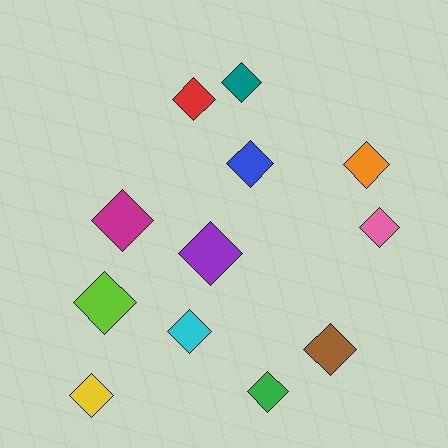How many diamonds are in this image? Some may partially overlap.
There are 12 diamonds.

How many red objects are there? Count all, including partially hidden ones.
There is 1 red object.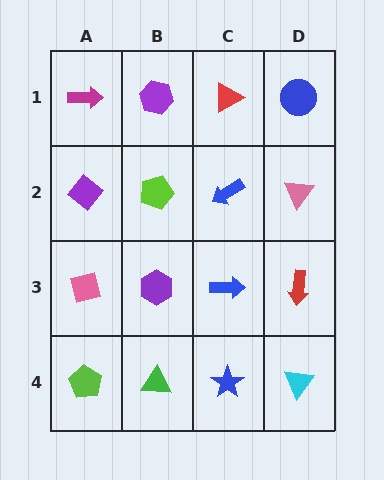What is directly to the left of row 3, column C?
A purple hexagon.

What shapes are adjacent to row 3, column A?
A purple diamond (row 2, column A), a lime pentagon (row 4, column A), a purple hexagon (row 3, column B).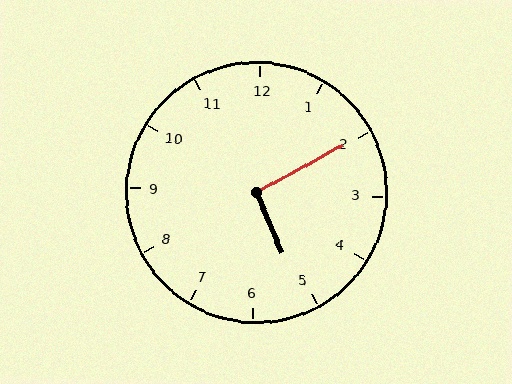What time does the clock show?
5:10.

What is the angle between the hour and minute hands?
Approximately 95 degrees.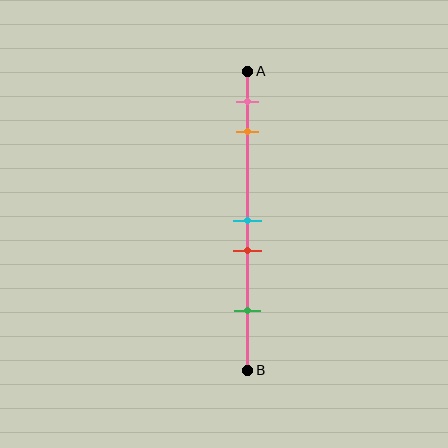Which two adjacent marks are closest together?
The cyan and red marks are the closest adjacent pair.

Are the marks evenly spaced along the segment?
No, the marks are not evenly spaced.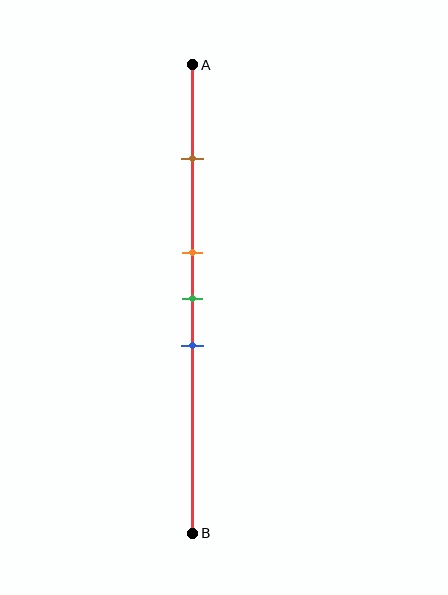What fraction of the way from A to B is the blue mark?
The blue mark is approximately 60% (0.6) of the way from A to B.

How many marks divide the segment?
There are 4 marks dividing the segment.